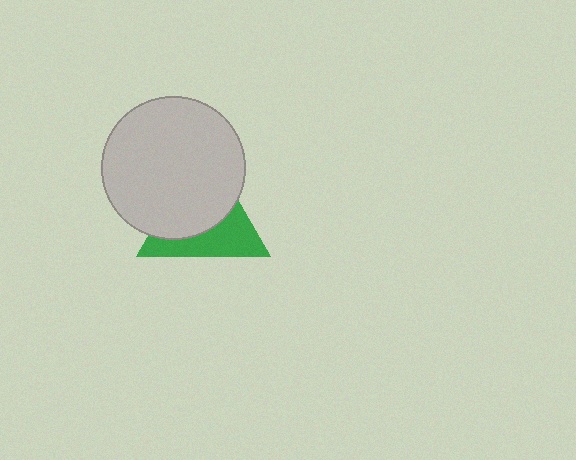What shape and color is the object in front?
The object in front is a light gray circle.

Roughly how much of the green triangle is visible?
A small part of it is visible (roughly 43%).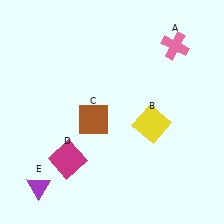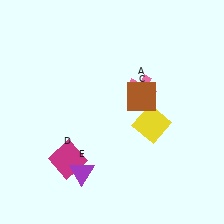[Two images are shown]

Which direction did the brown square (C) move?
The brown square (C) moved right.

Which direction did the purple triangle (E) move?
The purple triangle (E) moved right.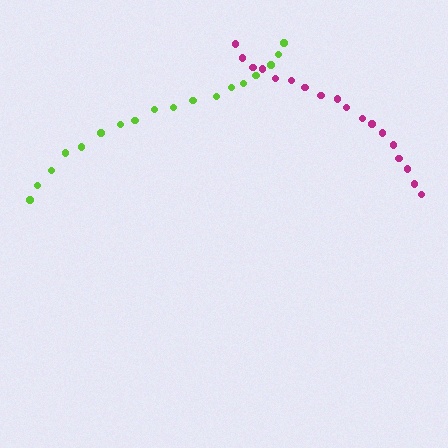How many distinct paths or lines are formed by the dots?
There are 2 distinct paths.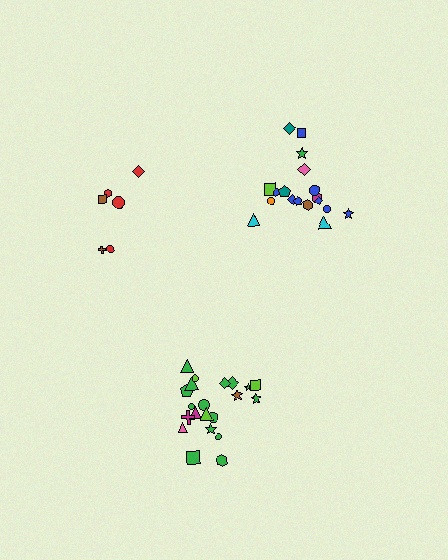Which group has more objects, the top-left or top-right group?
The top-right group.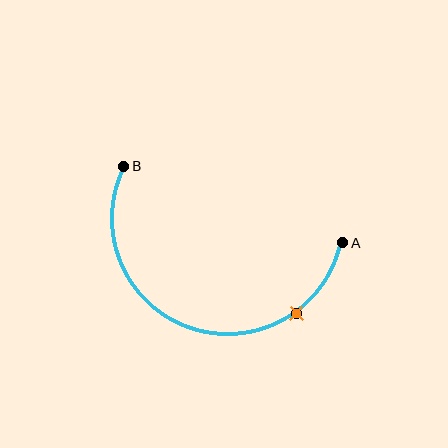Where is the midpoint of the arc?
The arc midpoint is the point on the curve farthest from the straight line joining A and B. It sits below that line.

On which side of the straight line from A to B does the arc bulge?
The arc bulges below the straight line connecting A and B.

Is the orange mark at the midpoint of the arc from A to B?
No. The orange mark lies on the arc but is closer to endpoint A. The arc midpoint would be at the point on the curve equidistant along the arc from both A and B.